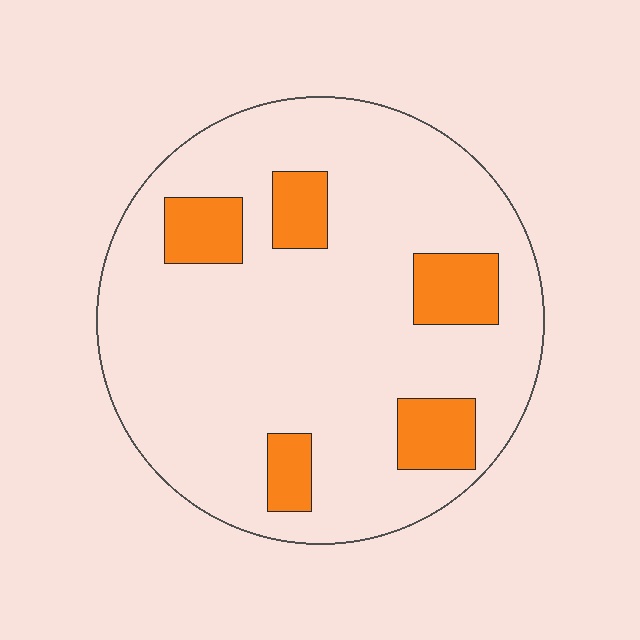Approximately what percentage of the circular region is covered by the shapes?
Approximately 15%.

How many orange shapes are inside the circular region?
5.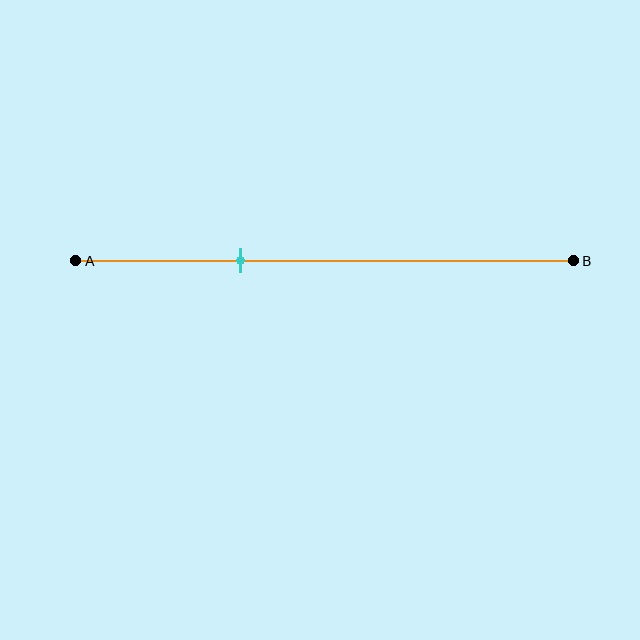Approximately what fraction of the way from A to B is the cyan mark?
The cyan mark is approximately 35% of the way from A to B.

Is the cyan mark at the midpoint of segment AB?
No, the mark is at about 35% from A, not at the 50% midpoint.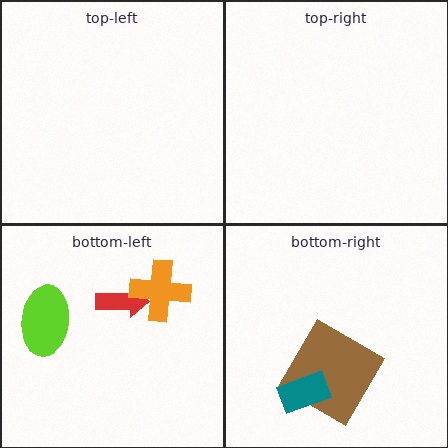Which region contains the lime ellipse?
The bottom-left region.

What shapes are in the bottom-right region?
The brown square, the teal rectangle.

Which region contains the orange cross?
The bottom-left region.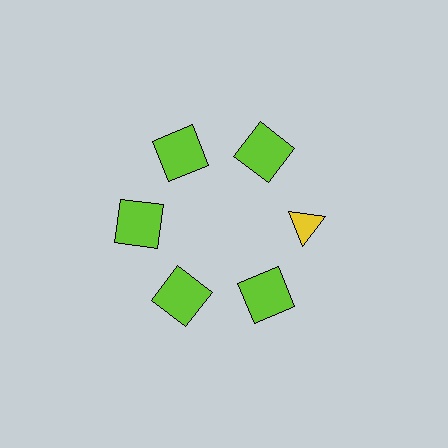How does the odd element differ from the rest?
It differs in both color (yellow instead of lime) and shape (triangle instead of square).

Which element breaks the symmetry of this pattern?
The yellow triangle at roughly the 3 o'clock position breaks the symmetry. All other shapes are lime squares.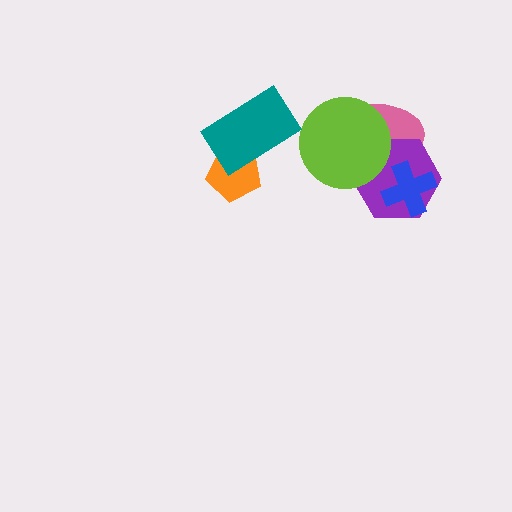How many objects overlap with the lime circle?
2 objects overlap with the lime circle.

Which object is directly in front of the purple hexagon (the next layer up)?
The lime circle is directly in front of the purple hexagon.